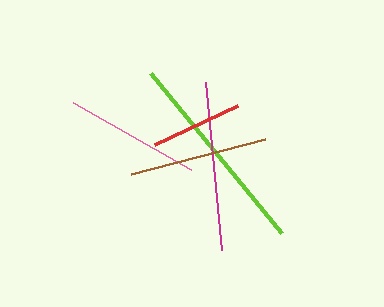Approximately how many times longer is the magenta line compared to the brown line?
The magenta line is approximately 1.2 times the length of the brown line.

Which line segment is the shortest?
The red line is the shortest at approximately 92 pixels.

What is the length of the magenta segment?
The magenta segment is approximately 169 pixels long.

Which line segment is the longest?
The lime line is the longest at approximately 206 pixels.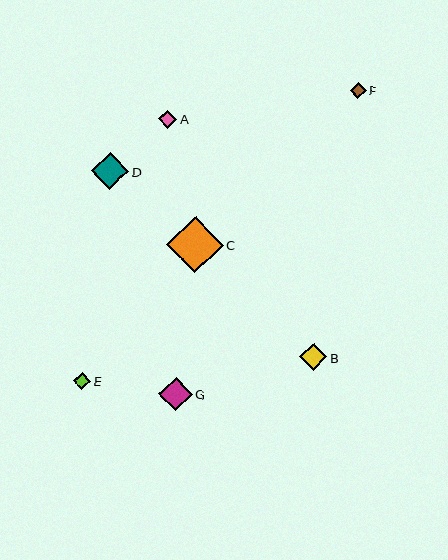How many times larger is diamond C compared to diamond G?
Diamond C is approximately 1.7 times the size of diamond G.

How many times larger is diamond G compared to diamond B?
Diamond G is approximately 1.2 times the size of diamond B.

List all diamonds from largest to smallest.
From largest to smallest: C, D, G, B, A, E, F.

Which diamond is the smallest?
Diamond F is the smallest with a size of approximately 16 pixels.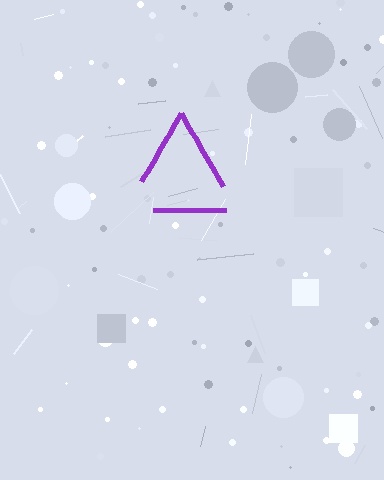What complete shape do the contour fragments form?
The contour fragments form a triangle.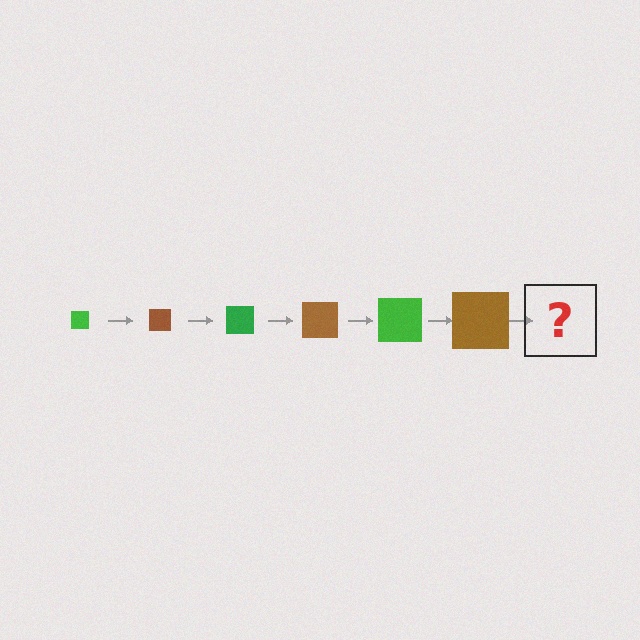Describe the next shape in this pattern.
It should be a green square, larger than the previous one.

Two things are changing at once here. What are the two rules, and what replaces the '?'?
The two rules are that the square grows larger each step and the color cycles through green and brown. The '?' should be a green square, larger than the previous one.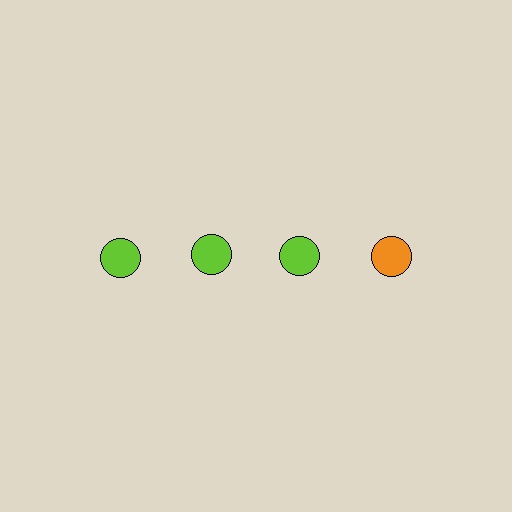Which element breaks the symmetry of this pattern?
The orange circle in the top row, second from right column breaks the symmetry. All other shapes are lime circles.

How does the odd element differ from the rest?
It has a different color: orange instead of lime.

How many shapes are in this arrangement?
There are 4 shapes arranged in a grid pattern.